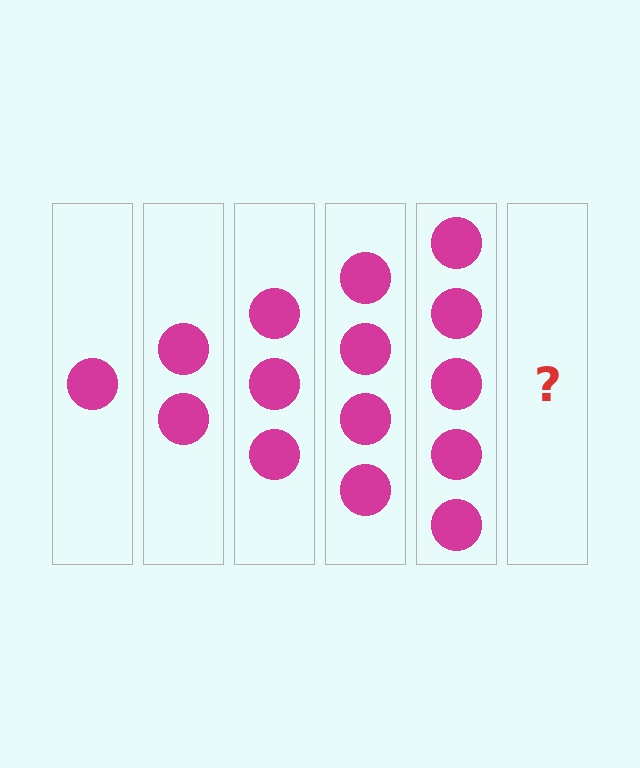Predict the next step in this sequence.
The next step is 6 circles.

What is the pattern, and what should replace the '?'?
The pattern is that each step adds one more circle. The '?' should be 6 circles.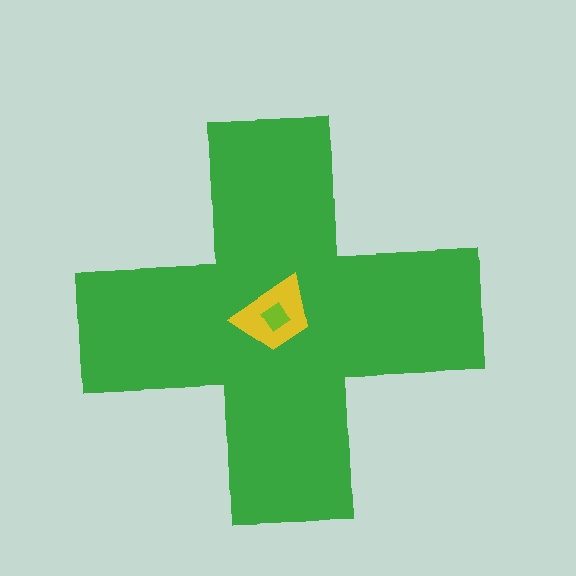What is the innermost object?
The lime diamond.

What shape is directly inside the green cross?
The yellow trapezoid.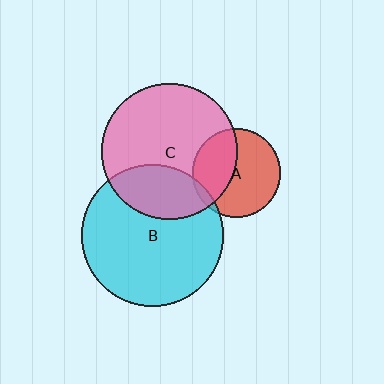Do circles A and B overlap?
Yes.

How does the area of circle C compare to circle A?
Approximately 2.3 times.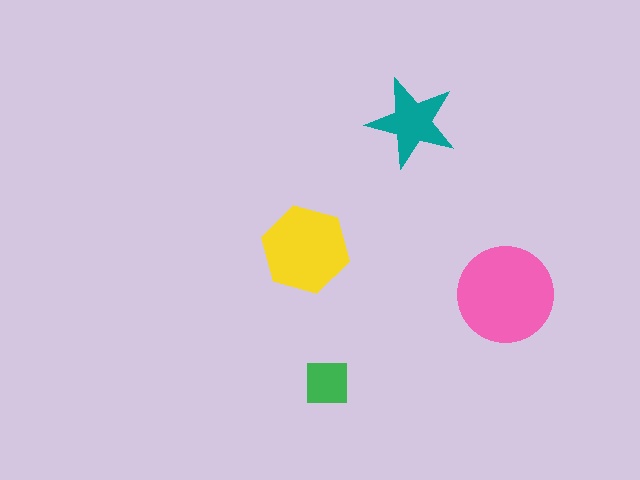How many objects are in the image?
There are 4 objects in the image.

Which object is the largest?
The pink circle.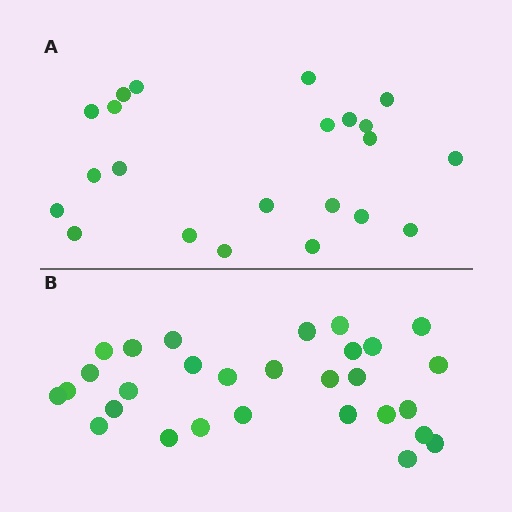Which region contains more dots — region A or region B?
Region B (the bottom region) has more dots.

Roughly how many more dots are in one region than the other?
Region B has roughly 8 or so more dots than region A.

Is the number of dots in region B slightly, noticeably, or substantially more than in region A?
Region B has noticeably more, but not dramatically so. The ratio is roughly 1.3 to 1.